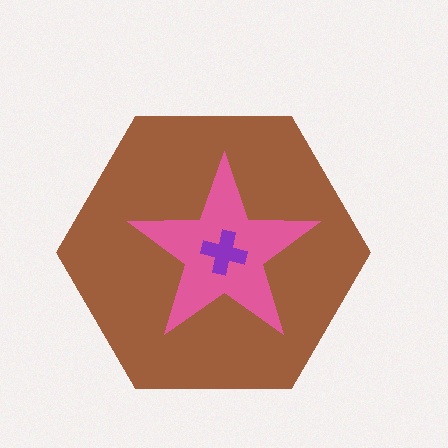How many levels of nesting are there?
3.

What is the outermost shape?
The brown hexagon.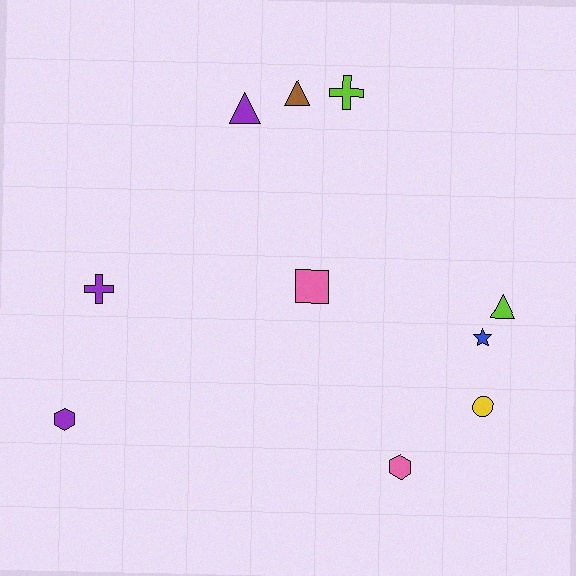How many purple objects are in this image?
There are 3 purple objects.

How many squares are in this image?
There is 1 square.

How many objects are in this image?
There are 10 objects.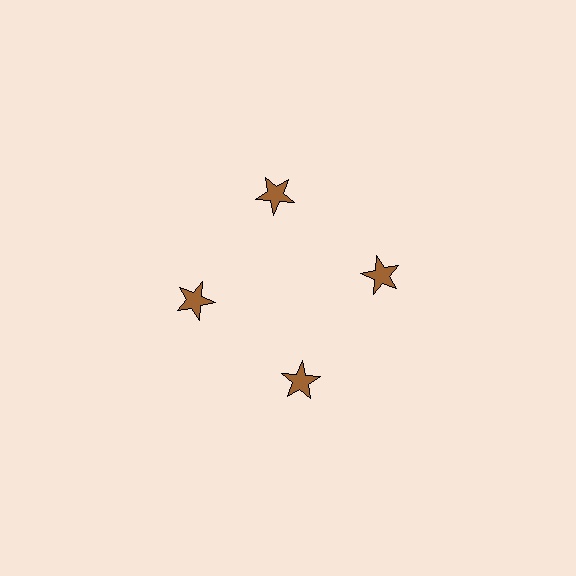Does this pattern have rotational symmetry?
Yes, this pattern has 4-fold rotational symmetry. It looks the same after rotating 90 degrees around the center.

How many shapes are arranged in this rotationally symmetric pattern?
There are 4 shapes, arranged in 4 groups of 1.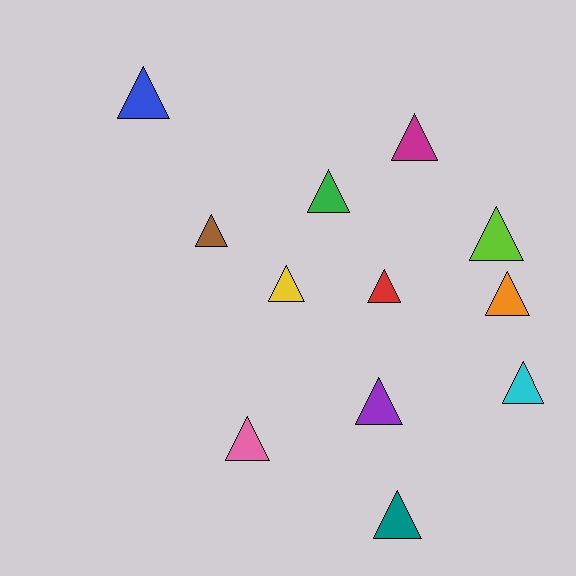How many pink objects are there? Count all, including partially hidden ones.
There is 1 pink object.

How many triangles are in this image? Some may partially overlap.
There are 12 triangles.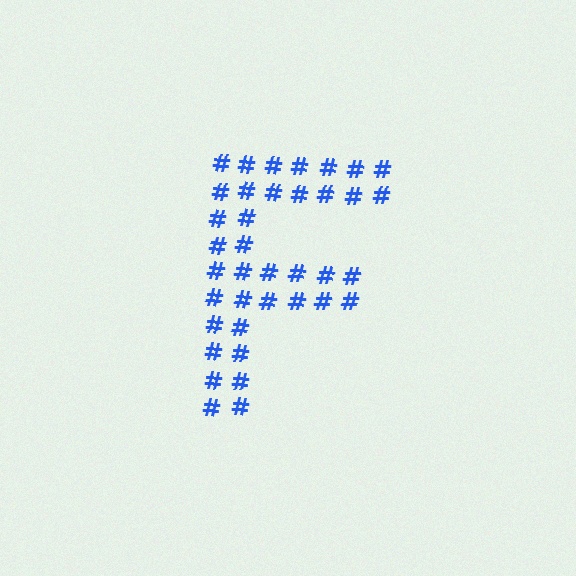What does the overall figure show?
The overall figure shows the letter F.